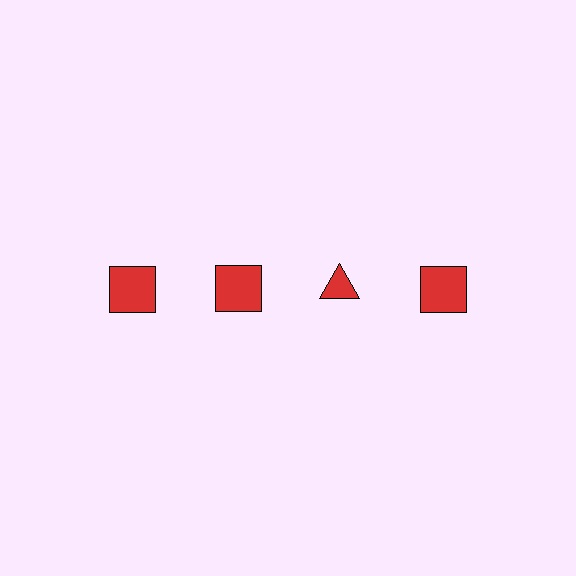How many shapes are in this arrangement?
There are 4 shapes arranged in a grid pattern.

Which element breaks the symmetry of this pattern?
The red triangle in the top row, center column breaks the symmetry. All other shapes are red squares.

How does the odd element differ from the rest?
It has a different shape: triangle instead of square.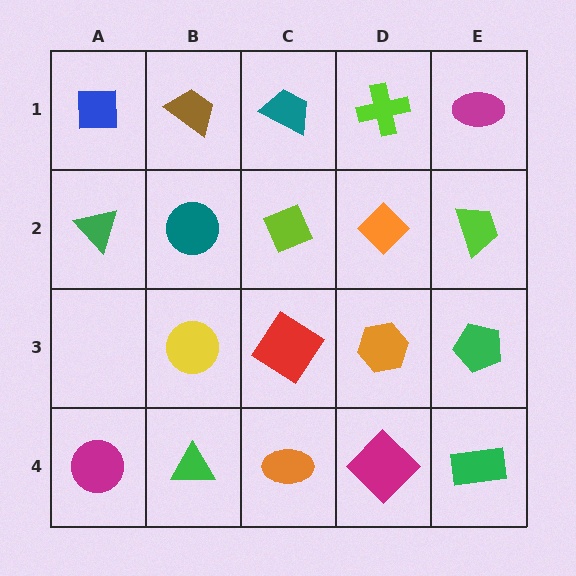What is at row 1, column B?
A brown trapezoid.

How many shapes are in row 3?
4 shapes.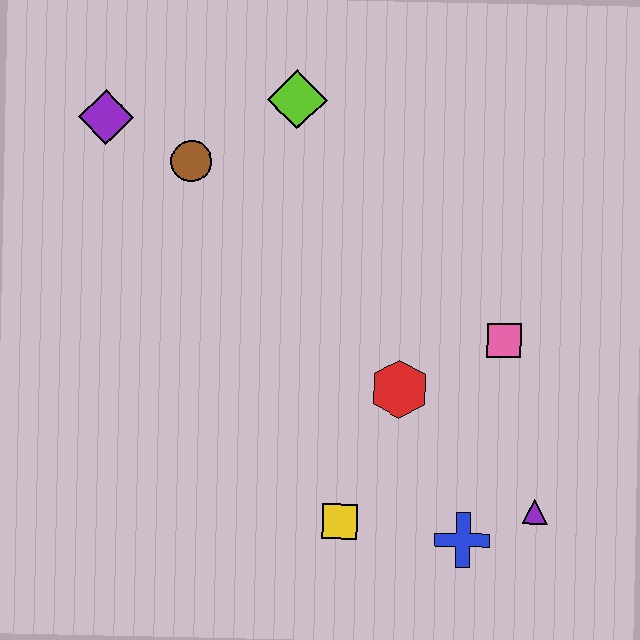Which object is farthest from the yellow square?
The purple diamond is farthest from the yellow square.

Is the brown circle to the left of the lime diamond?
Yes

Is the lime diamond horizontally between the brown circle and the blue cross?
Yes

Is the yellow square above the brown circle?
No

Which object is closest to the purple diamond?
The brown circle is closest to the purple diamond.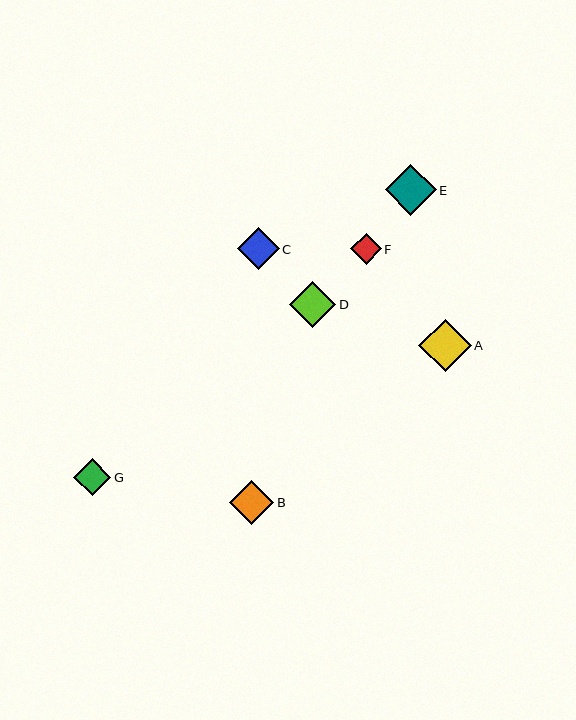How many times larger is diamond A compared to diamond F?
Diamond A is approximately 1.7 times the size of diamond F.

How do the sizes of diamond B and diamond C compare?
Diamond B and diamond C are approximately the same size.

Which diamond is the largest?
Diamond A is the largest with a size of approximately 52 pixels.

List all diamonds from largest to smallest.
From largest to smallest: A, E, D, B, C, G, F.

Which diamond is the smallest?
Diamond F is the smallest with a size of approximately 31 pixels.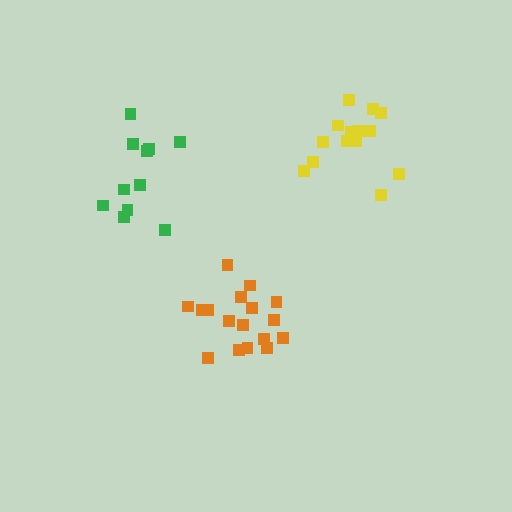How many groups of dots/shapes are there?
There are 3 groups.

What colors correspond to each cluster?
The clusters are colored: yellow, orange, green.